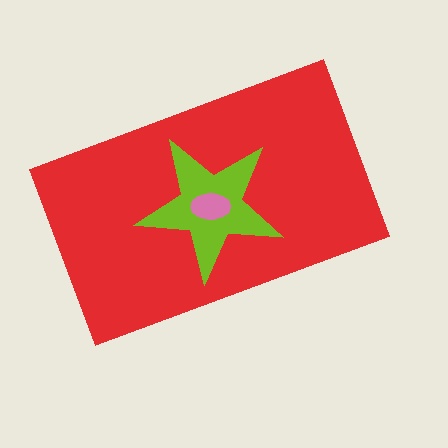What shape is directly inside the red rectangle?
The lime star.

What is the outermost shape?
The red rectangle.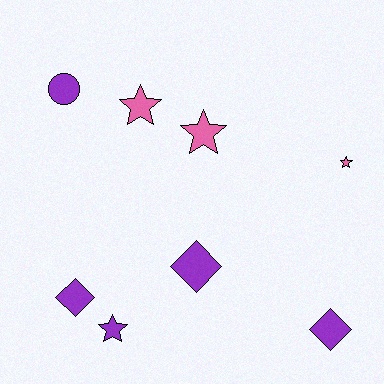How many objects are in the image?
There are 8 objects.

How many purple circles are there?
There is 1 purple circle.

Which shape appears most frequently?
Star, with 4 objects.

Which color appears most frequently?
Purple, with 5 objects.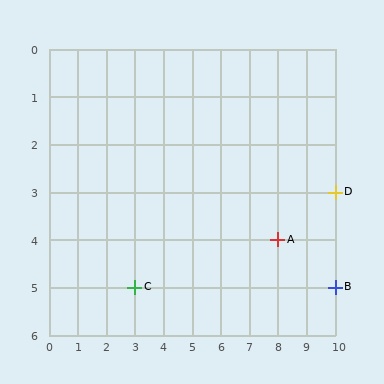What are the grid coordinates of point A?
Point A is at grid coordinates (8, 4).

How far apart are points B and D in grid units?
Points B and D are 2 rows apart.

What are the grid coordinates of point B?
Point B is at grid coordinates (10, 5).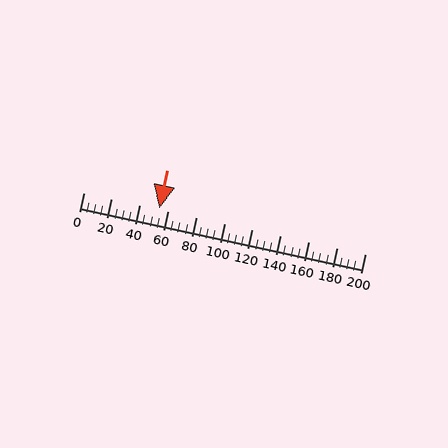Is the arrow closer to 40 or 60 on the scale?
The arrow is closer to 60.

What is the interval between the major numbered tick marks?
The major tick marks are spaced 20 units apart.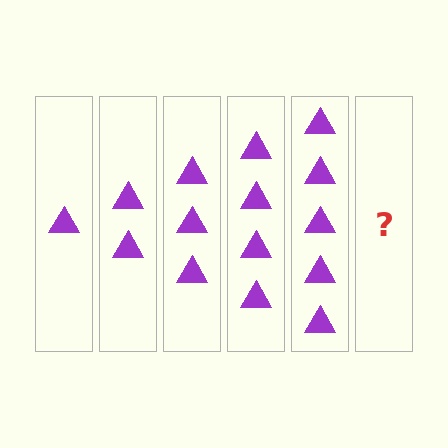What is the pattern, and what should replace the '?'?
The pattern is that each step adds one more triangle. The '?' should be 6 triangles.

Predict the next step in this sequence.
The next step is 6 triangles.